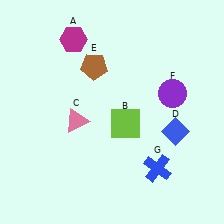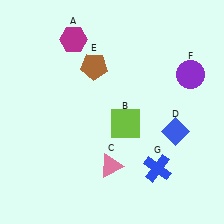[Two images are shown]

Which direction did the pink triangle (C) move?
The pink triangle (C) moved down.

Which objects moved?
The objects that moved are: the pink triangle (C), the purple circle (F).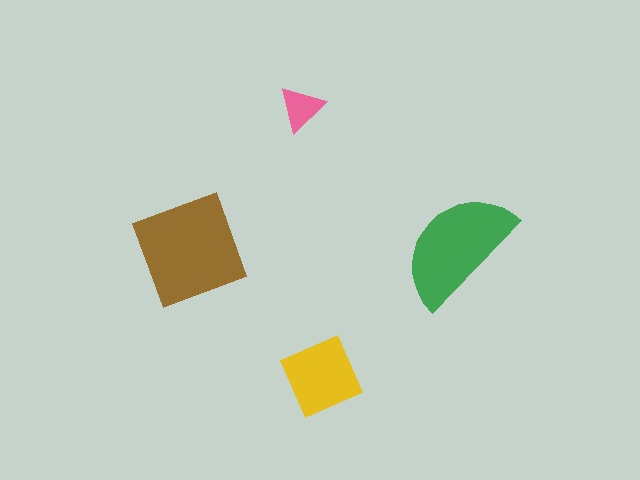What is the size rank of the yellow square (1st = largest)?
3rd.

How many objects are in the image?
There are 4 objects in the image.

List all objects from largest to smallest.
The brown diamond, the green semicircle, the yellow square, the pink triangle.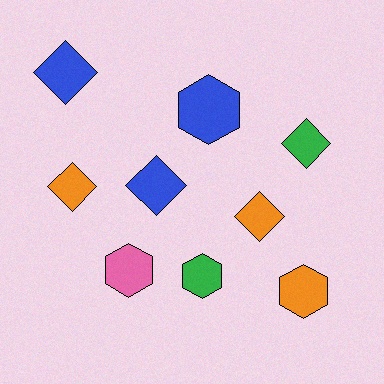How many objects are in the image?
There are 9 objects.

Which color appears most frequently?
Orange, with 3 objects.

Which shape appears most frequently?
Diamond, with 5 objects.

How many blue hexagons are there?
There is 1 blue hexagon.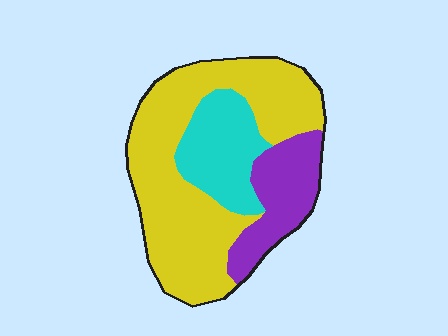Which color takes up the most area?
Yellow, at roughly 60%.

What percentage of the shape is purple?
Purple covers about 20% of the shape.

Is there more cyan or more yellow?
Yellow.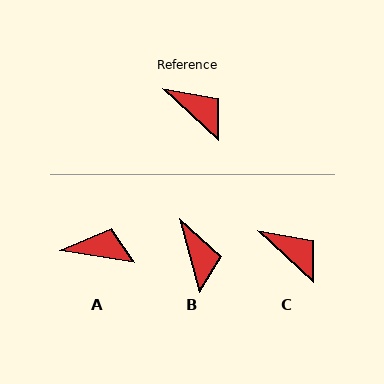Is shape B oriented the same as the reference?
No, it is off by about 32 degrees.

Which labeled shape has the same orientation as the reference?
C.